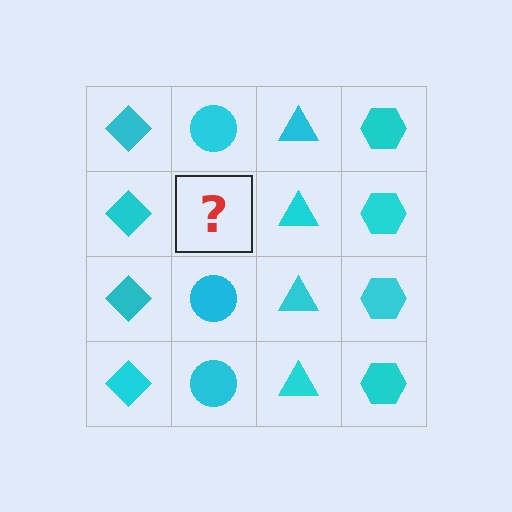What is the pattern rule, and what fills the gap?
The rule is that each column has a consistent shape. The gap should be filled with a cyan circle.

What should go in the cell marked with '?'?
The missing cell should contain a cyan circle.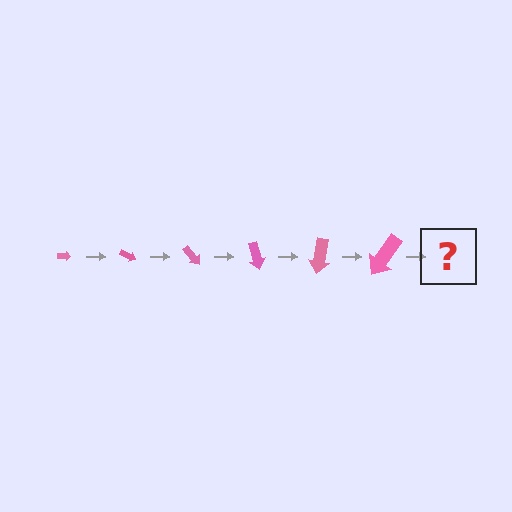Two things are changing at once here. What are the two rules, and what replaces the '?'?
The two rules are that the arrow grows larger each step and it rotates 25 degrees each step. The '?' should be an arrow, larger than the previous one and rotated 150 degrees from the start.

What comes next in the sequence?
The next element should be an arrow, larger than the previous one and rotated 150 degrees from the start.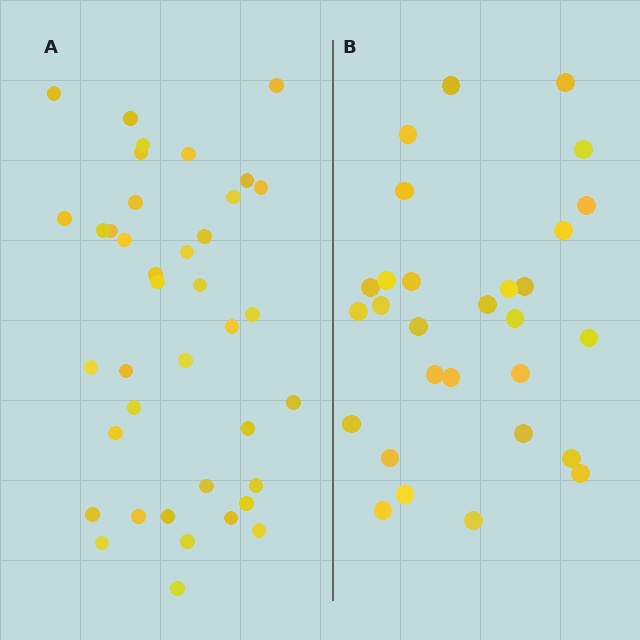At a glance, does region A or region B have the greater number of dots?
Region A (the left region) has more dots.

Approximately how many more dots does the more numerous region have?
Region A has roughly 10 or so more dots than region B.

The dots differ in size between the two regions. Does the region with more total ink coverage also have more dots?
No. Region B has more total ink coverage because its dots are larger, but region A actually contains more individual dots. Total area can be misleading — the number of items is what matters here.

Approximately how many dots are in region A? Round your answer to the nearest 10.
About 40 dots. (The exact count is 39, which rounds to 40.)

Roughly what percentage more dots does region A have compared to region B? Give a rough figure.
About 35% more.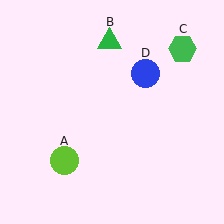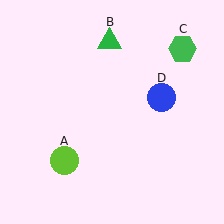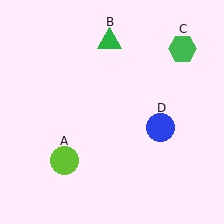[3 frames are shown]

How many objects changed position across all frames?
1 object changed position: blue circle (object D).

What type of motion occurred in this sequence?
The blue circle (object D) rotated clockwise around the center of the scene.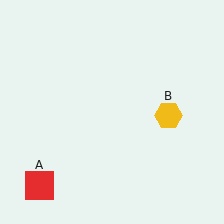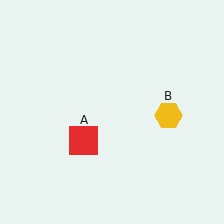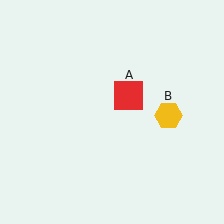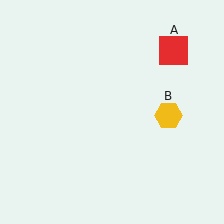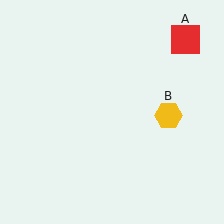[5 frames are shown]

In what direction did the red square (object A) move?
The red square (object A) moved up and to the right.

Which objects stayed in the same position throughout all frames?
Yellow hexagon (object B) remained stationary.